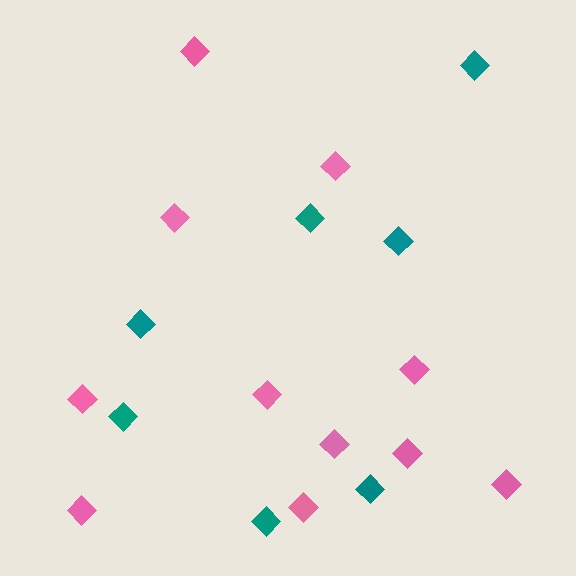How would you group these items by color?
There are 2 groups: one group of teal diamonds (7) and one group of pink diamonds (11).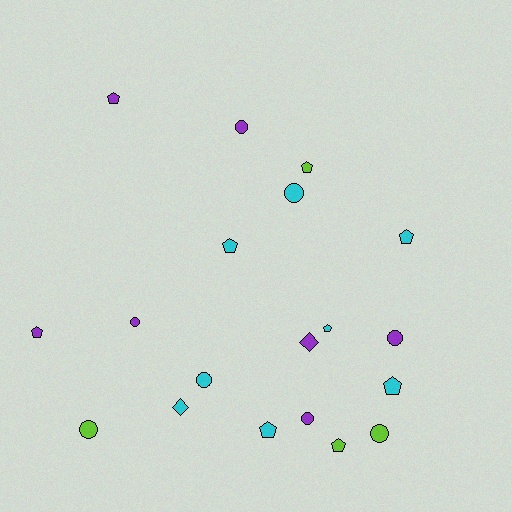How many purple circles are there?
There are 4 purple circles.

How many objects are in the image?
There are 19 objects.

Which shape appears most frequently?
Pentagon, with 9 objects.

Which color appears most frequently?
Cyan, with 8 objects.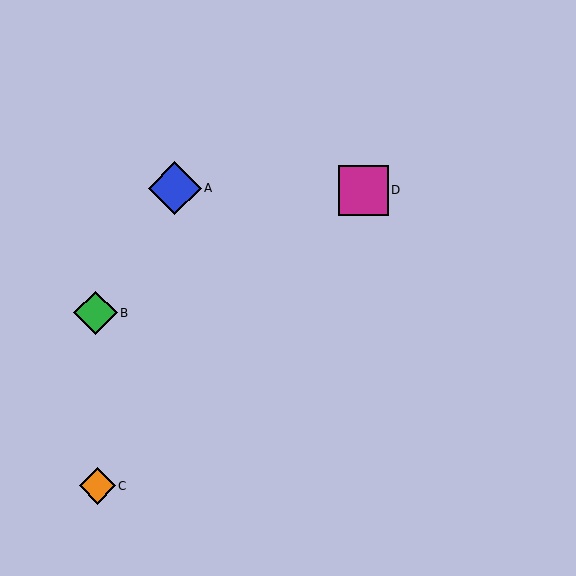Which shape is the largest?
The blue diamond (labeled A) is the largest.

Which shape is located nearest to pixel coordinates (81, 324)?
The green diamond (labeled B) at (95, 313) is nearest to that location.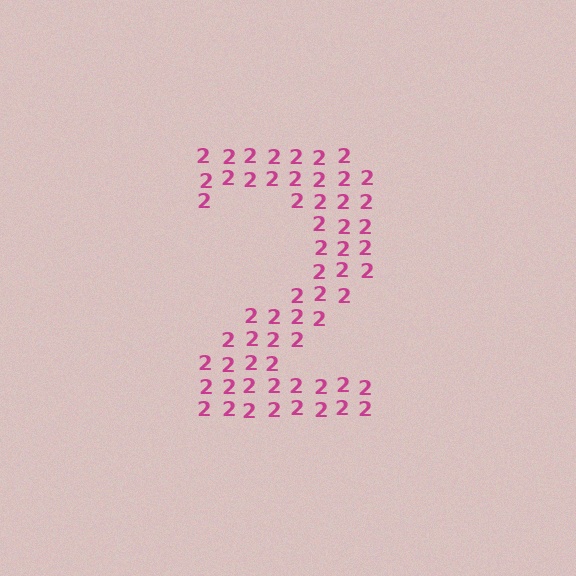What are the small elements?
The small elements are digit 2's.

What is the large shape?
The large shape is the digit 2.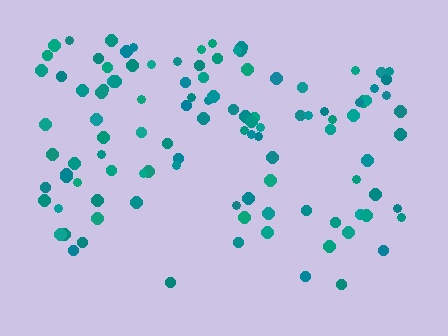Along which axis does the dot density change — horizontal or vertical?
Vertical.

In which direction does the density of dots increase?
From bottom to top, with the top side densest.